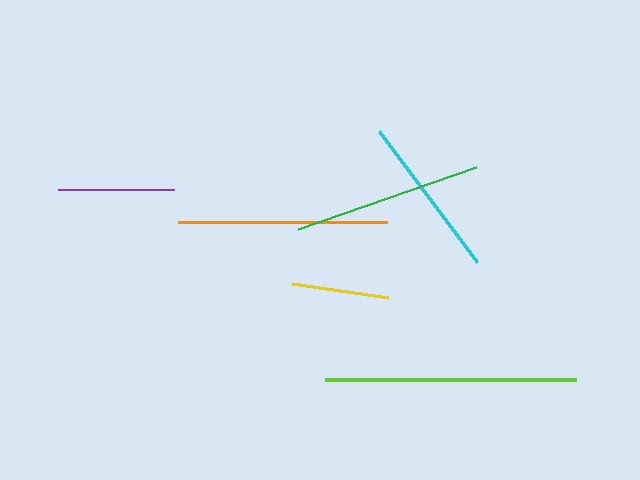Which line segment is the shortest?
The yellow line is the shortest at approximately 97 pixels.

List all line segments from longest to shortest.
From longest to shortest: lime, orange, green, cyan, purple, yellow.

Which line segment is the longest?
The lime line is the longest at approximately 250 pixels.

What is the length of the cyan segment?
The cyan segment is approximately 164 pixels long.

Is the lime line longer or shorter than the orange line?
The lime line is longer than the orange line.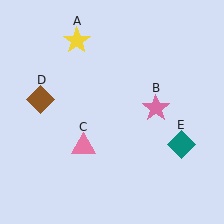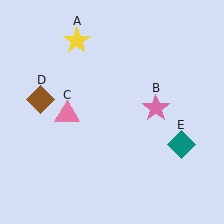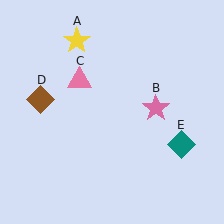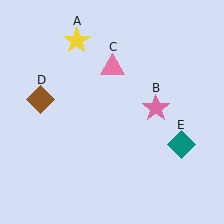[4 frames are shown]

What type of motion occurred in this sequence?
The pink triangle (object C) rotated clockwise around the center of the scene.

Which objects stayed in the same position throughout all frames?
Yellow star (object A) and pink star (object B) and brown diamond (object D) and teal diamond (object E) remained stationary.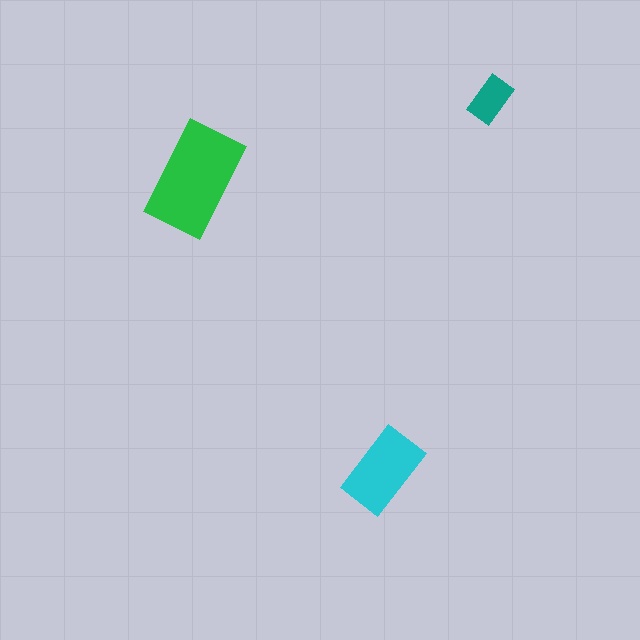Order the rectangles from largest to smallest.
the green one, the cyan one, the teal one.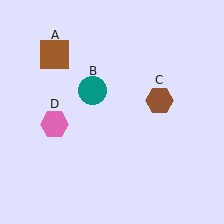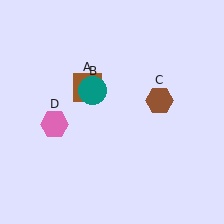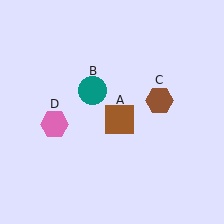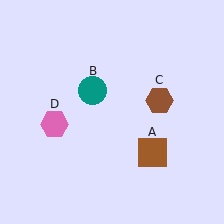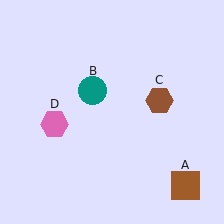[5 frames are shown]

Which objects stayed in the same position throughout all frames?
Teal circle (object B) and brown hexagon (object C) and pink hexagon (object D) remained stationary.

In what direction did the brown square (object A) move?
The brown square (object A) moved down and to the right.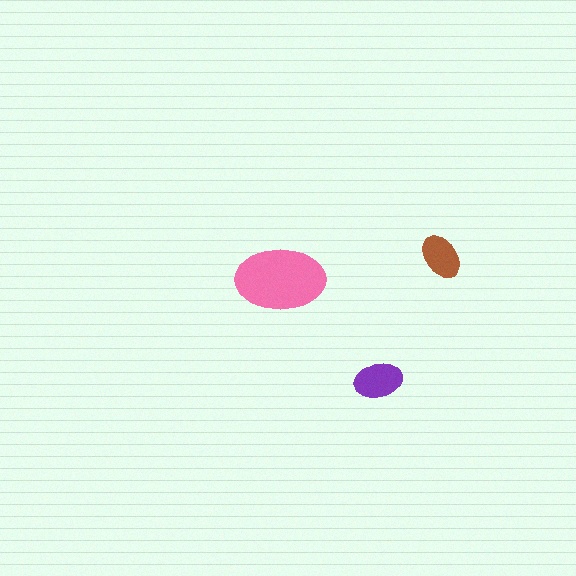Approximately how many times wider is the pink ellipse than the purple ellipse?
About 2 times wider.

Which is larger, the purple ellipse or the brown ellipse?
The purple one.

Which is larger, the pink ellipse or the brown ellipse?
The pink one.